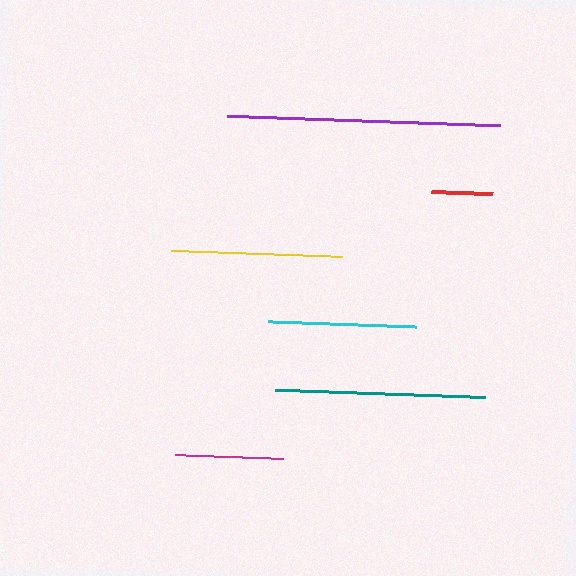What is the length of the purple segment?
The purple segment is approximately 272 pixels long.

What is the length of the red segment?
The red segment is approximately 60 pixels long.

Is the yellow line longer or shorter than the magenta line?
The yellow line is longer than the magenta line.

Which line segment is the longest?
The purple line is the longest at approximately 272 pixels.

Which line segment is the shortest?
The red line is the shortest at approximately 60 pixels.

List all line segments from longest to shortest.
From longest to shortest: purple, teal, yellow, cyan, magenta, red.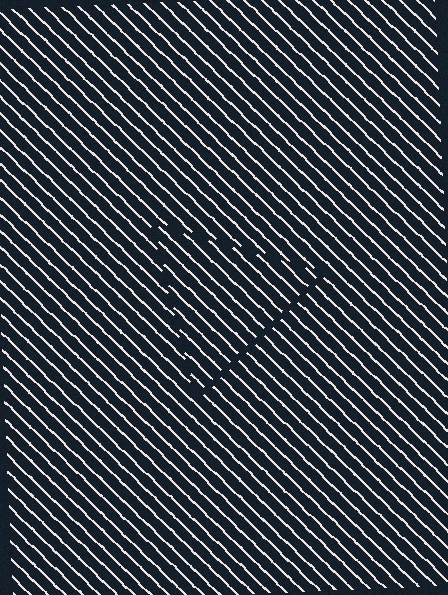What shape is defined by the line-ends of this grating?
An illusory triangle. The interior of the shape contains the same grating, shifted by half a period — the contour is defined by the phase discontinuity where line-ends from the inner and outer gratings abut.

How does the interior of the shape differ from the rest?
The interior of the shape contains the same grating, shifted by half a period — the contour is defined by the phase discontinuity where line-ends from the inner and outer gratings abut.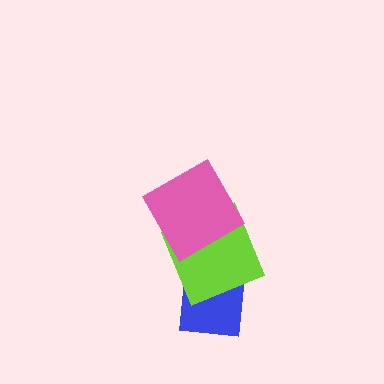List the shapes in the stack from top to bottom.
From top to bottom: the pink diamond, the lime square, the blue square.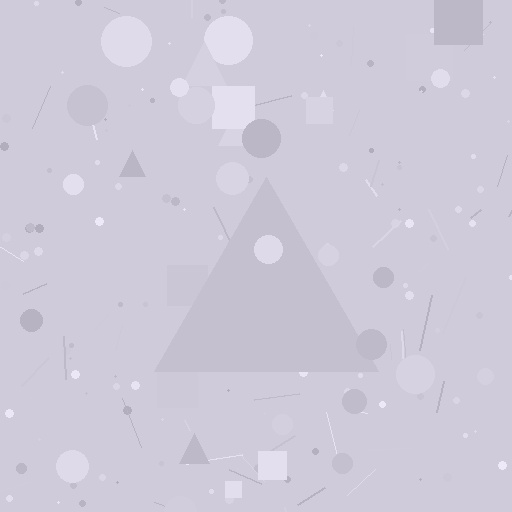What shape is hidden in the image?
A triangle is hidden in the image.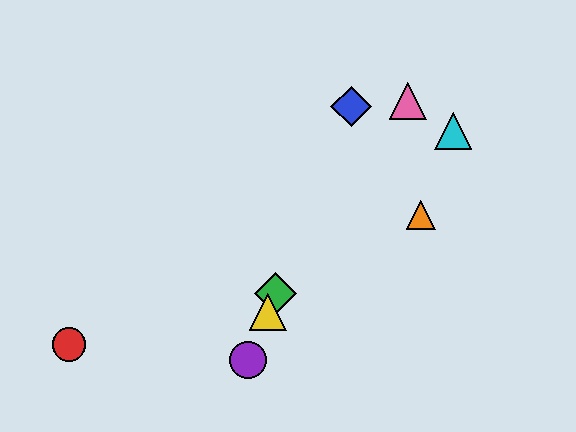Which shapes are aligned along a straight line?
The blue diamond, the green diamond, the yellow triangle, the purple circle are aligned along a straight line.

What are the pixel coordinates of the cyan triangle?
The cyan triangle is at (453, 131).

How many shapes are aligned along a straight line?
4 shapes (the blue diamond, the green diamond, the yellow triangle, the purple circle) are aligned along a straight line.